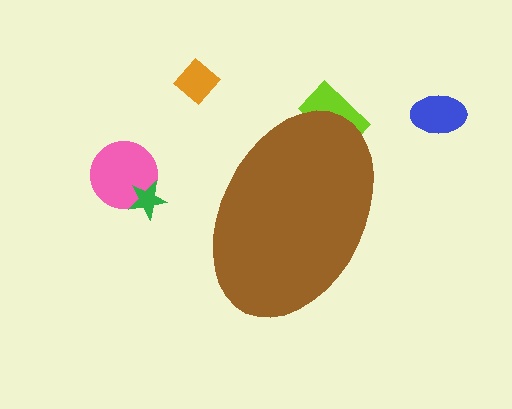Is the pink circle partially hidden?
No, the pink circle is fully visible.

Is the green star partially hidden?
No, the green star is fully visible.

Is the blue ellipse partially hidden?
No, the blue ellipse is fully visible.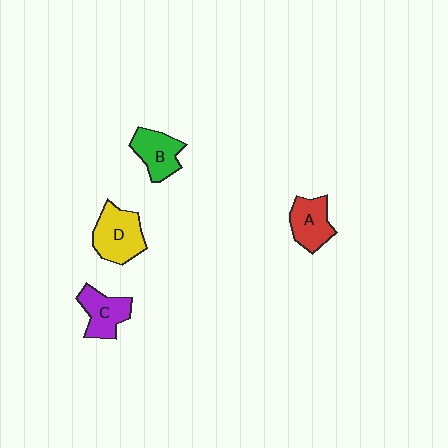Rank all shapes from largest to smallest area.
From largest to smallest: D (yellow), B (green), A (red), C (purple).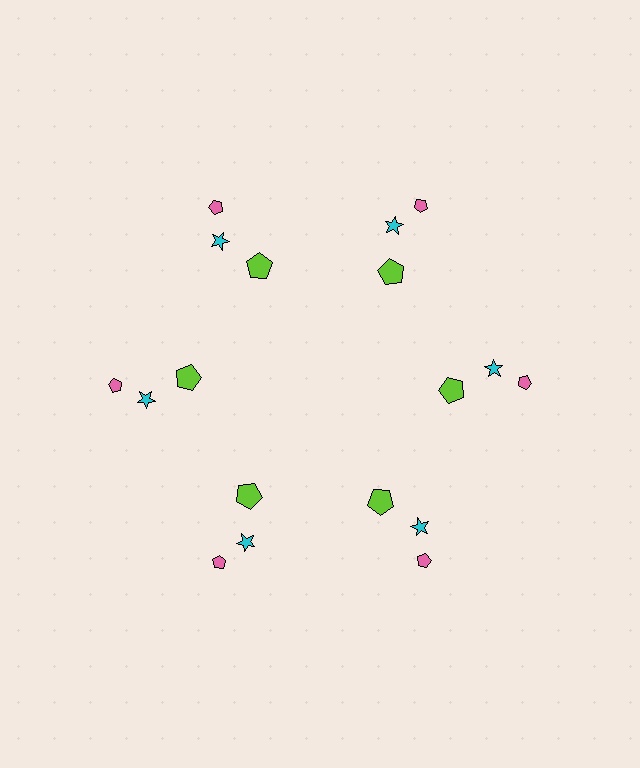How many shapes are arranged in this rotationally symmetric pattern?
There are 18 shapes, arranged in 6 groups of 3.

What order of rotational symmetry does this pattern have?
This pattern has 6-fold rotational symmetry.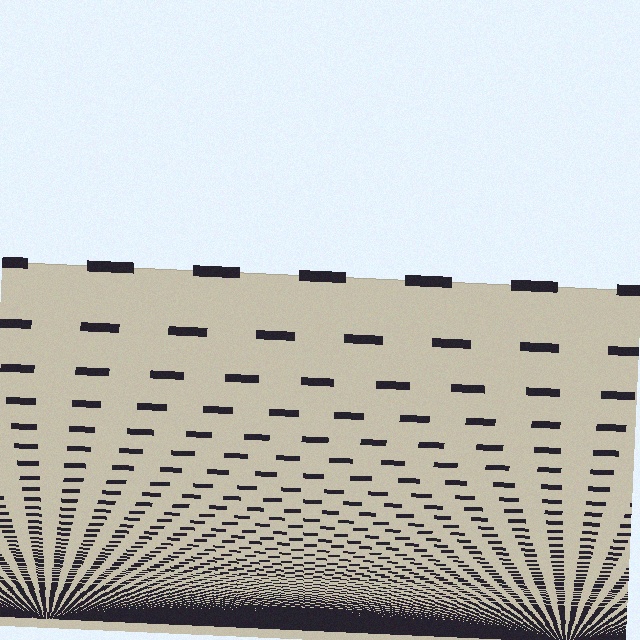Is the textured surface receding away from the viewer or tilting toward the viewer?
The surface appears to tilt toward the viewer. Texture elements get larger and sparser toward the top.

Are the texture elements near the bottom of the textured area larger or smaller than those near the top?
Smaller. The gradient is inverted — elements near the bottom are smaller and denser.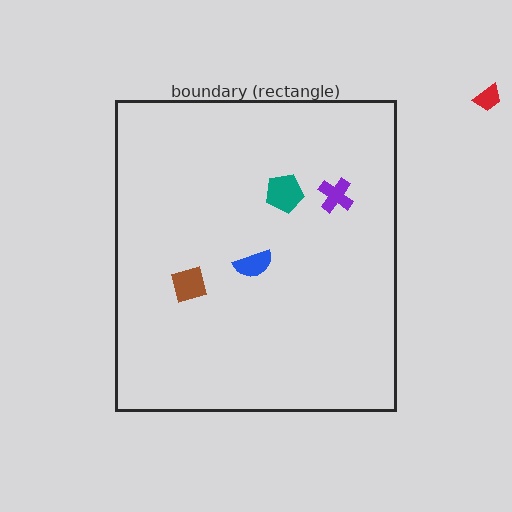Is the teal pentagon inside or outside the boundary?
Inside.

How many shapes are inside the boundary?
4 inside, 1 outside.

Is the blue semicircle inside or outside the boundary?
Inside.